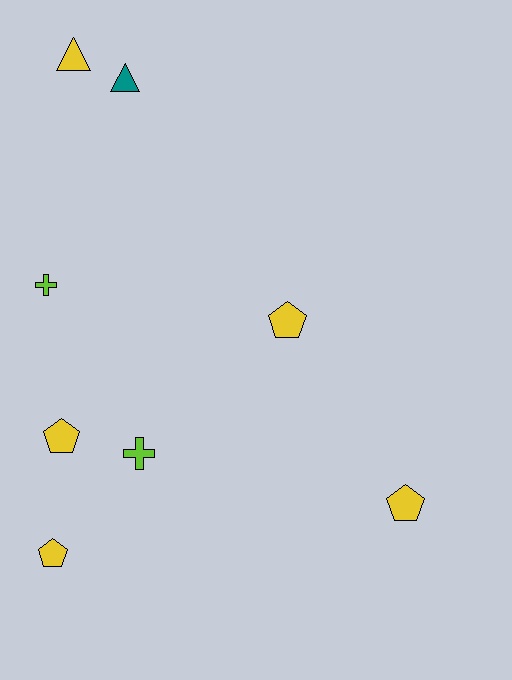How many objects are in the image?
There are 8 objects.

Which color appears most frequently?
Yellow, with 5 objects.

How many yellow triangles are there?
There is 1 yellow triangle.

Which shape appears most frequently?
Pentagon, with 4 objects.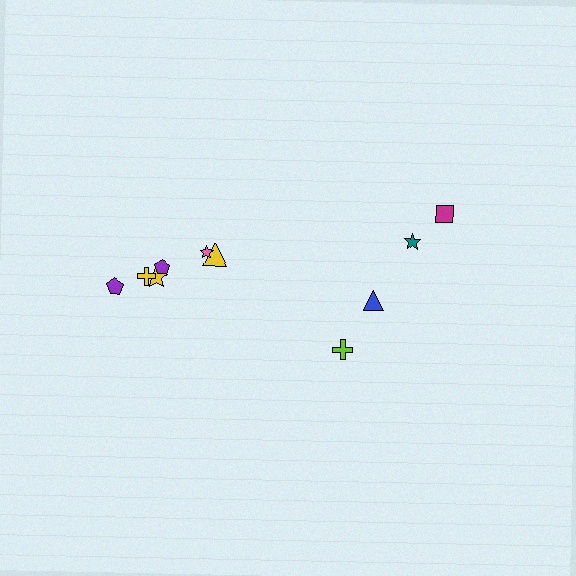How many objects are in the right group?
There are 4 objects.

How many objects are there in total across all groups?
There are 10 objects.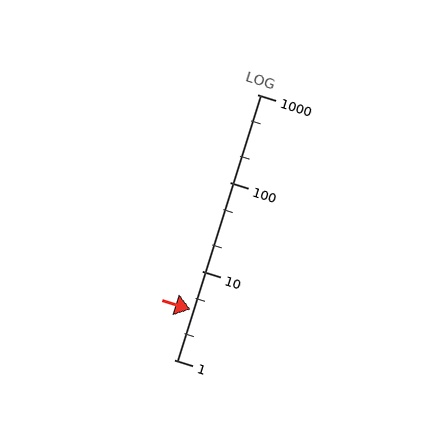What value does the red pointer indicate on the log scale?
The pointer indicates approximately 3.7.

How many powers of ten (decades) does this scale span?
The scale spans 3 decades, from 1 to 1000.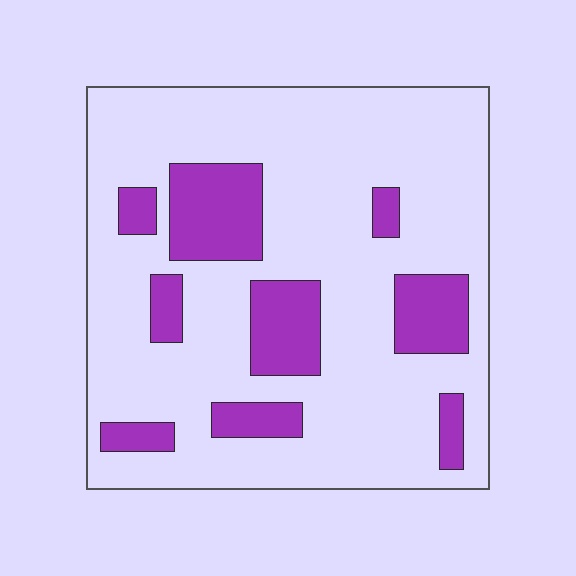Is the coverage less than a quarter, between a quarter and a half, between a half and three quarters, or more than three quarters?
Less than a quarter.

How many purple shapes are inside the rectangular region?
9.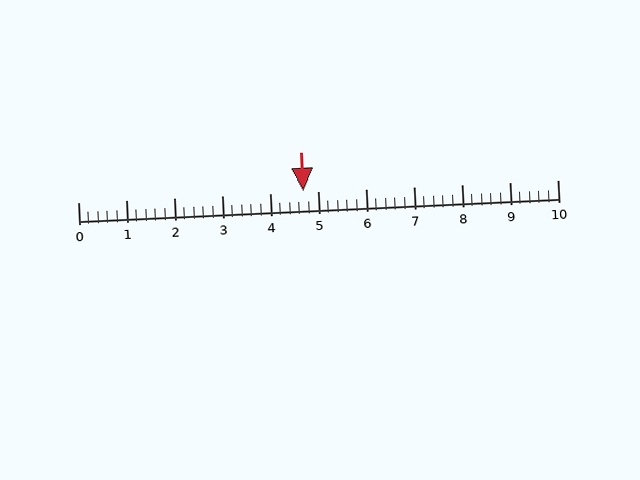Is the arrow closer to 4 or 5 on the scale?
The arrow is closer to 5.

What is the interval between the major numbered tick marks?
The major tick marks are spaced 1 units apart.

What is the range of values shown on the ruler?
The ruler shows values from 0 to 10.